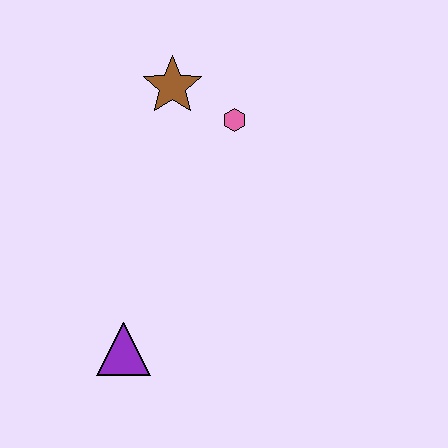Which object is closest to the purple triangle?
The pink hexagon is closest to the purple triangle.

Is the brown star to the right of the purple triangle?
Yes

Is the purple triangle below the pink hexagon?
Yes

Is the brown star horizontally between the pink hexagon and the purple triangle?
Yes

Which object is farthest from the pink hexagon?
The purple triangle is farthest from the pink hexagon.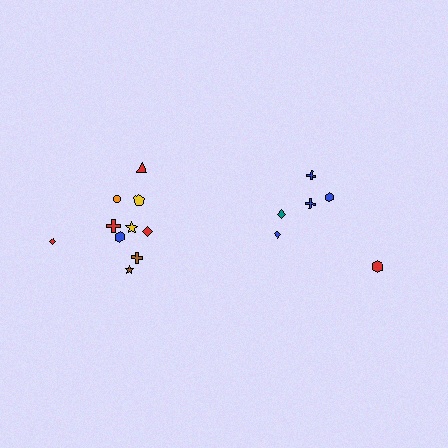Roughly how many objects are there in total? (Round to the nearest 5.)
Roughly 15 objects in total.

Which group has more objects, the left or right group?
The left group.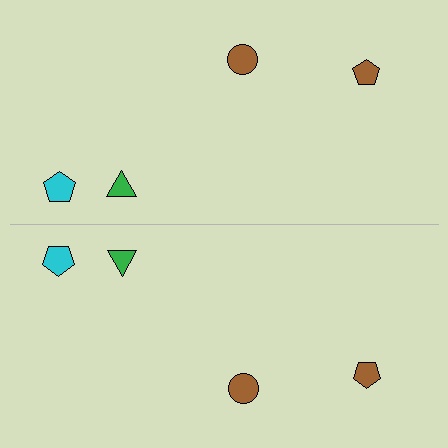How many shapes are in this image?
There are 8 shapes in this image.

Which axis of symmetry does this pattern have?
The pattern has a horizontal axis of symmetry running through the center of the image.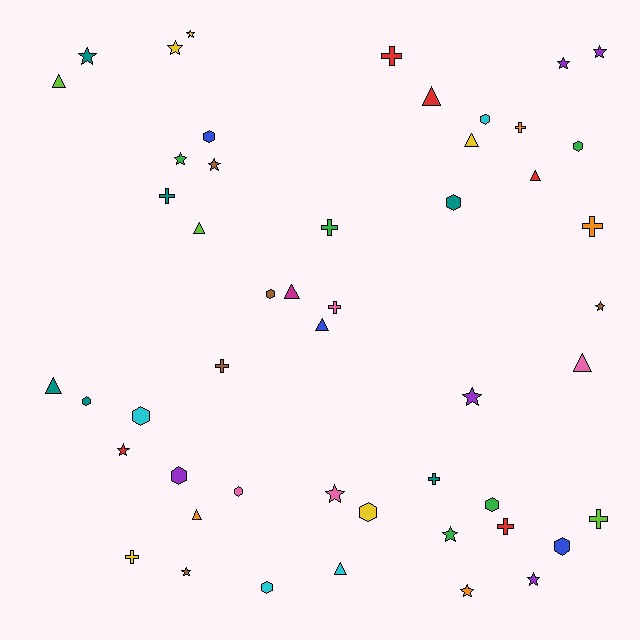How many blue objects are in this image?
There are 3 blue objects.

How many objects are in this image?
There are 50 objects.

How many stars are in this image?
There are 15 stars.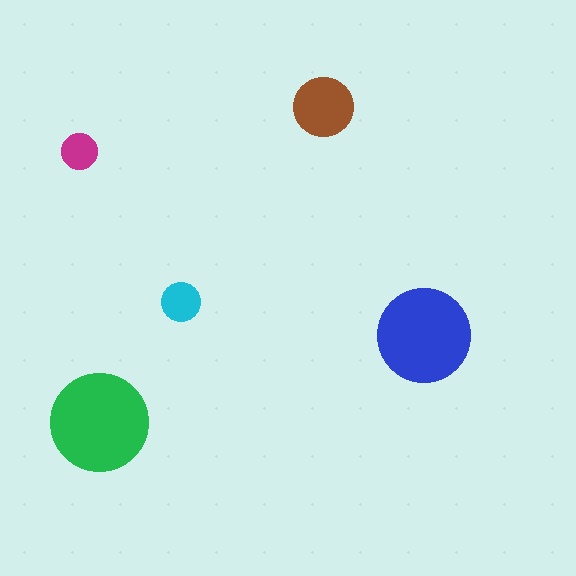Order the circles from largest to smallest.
the green one, the blue one, the brown one, the cyan one, the magenta one.